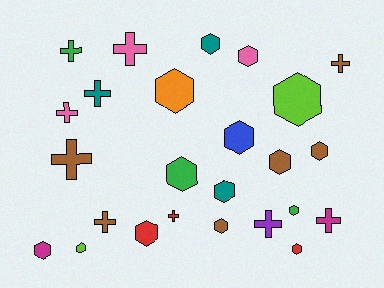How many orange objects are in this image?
There is 1 orange object.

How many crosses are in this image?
There are 10 crosses.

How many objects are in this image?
There are 25 objects.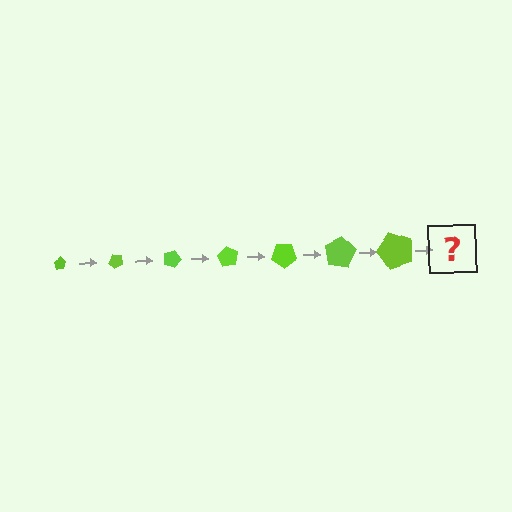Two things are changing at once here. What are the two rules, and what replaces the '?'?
The two rules are that the pentagon grows larger each step and it rotates 45 degrees each step. The '?' should be a pentagon, larger than the previous one and rotated 315 degrees from the start.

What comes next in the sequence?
The next element should be a pentagon, larger than the previous one and rotated 315 degrees from the start.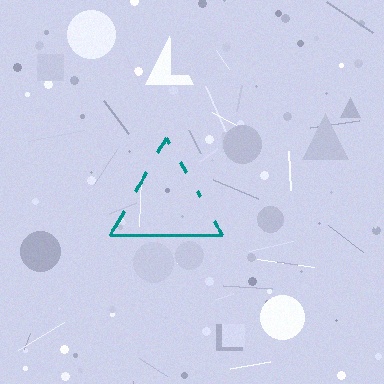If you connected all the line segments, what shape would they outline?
They would outline a triangle.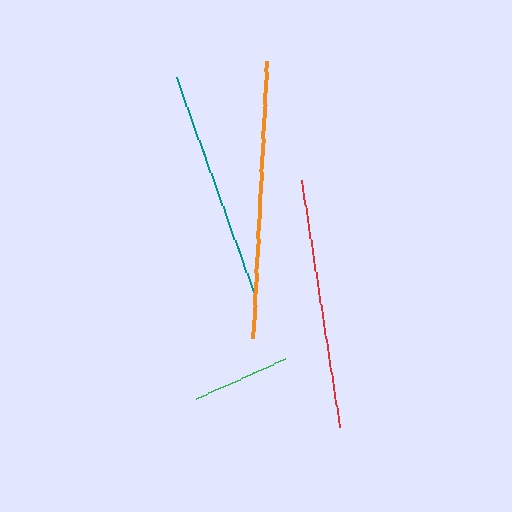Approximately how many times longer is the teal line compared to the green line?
The teal line is approximately 2.4 times the length of the green line.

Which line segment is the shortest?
The green line is the shortest at approximately 96 pixels.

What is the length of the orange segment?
The orange segment is approximately 278 pixels long.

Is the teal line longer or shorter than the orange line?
The orange line is longer than the teal line.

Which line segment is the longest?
The orange line is the longest at approximately 278 pixels.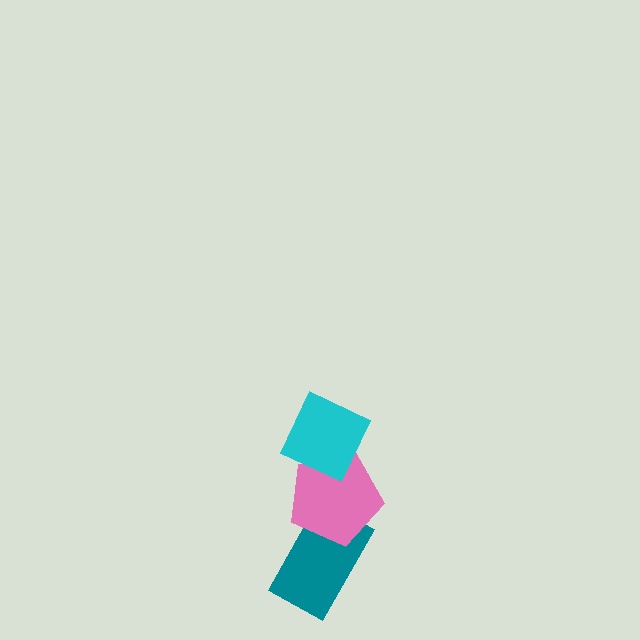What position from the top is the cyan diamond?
The cyan diamond is 1st from the top.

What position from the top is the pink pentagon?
The pink pentagon is 2nd from the top.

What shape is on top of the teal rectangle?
The pink pentagon is on top of the teal rectangle.